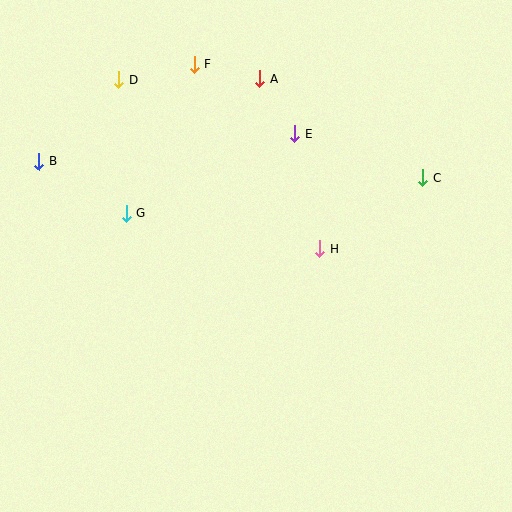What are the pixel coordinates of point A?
Point A is at (260, 79).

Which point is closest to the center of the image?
Point H at (320, 249) is closest to the center.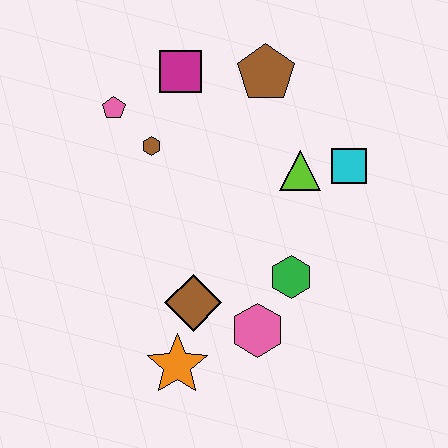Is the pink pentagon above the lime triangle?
Yes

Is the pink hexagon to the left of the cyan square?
Yes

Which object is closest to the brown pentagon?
The magenta square is closest to the brown pentagon.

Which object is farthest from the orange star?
The brown pentagon is farthest from the orange star.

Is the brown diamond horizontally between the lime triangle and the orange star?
Yes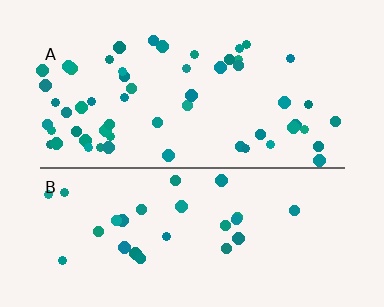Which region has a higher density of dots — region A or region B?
A (the top).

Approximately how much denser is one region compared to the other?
Approximately 2.1× — region A over region B.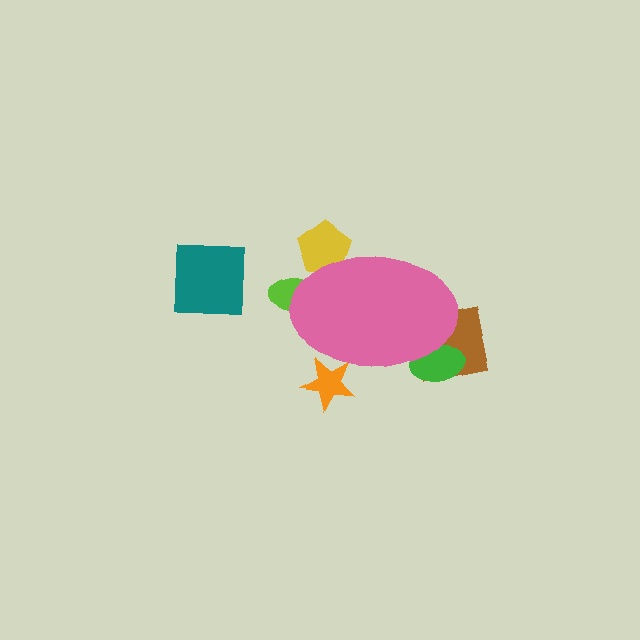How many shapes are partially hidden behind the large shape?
5 shapes are partially hidden.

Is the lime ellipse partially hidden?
Yes, the lime ellipse is partially hidden behind the pink ellipse.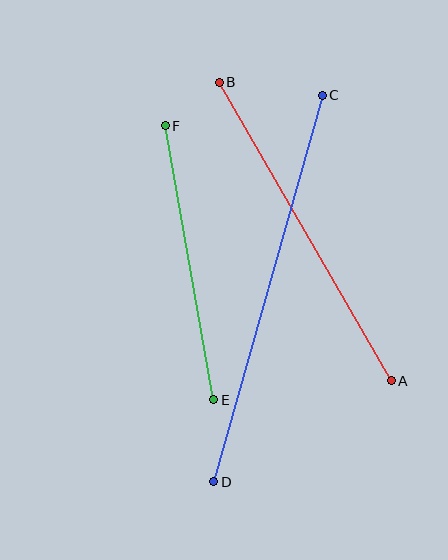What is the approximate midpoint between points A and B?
The midpoint is at approximately (305, 232) pixels.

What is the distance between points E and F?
The distance is approximately 278 pixels.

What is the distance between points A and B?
The distance is approximately 345 pixels.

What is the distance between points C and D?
The distance is approximately 401 pixels.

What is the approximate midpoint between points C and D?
The midpoint is at approximately (268, 289) pixels.